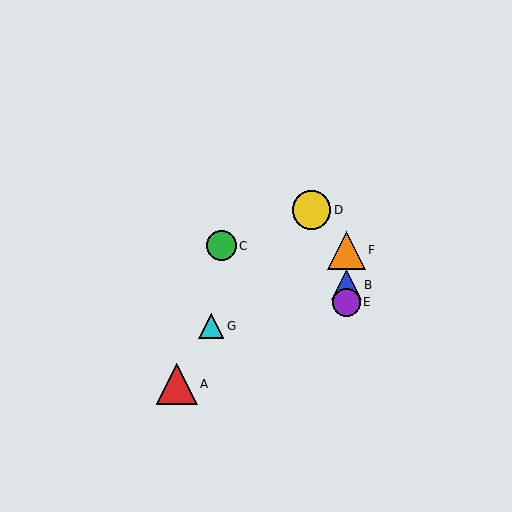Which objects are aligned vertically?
Objects B, E, F are aligned vertically.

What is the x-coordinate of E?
Object E is at x≈346.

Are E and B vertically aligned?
Yes, both are at x≈346.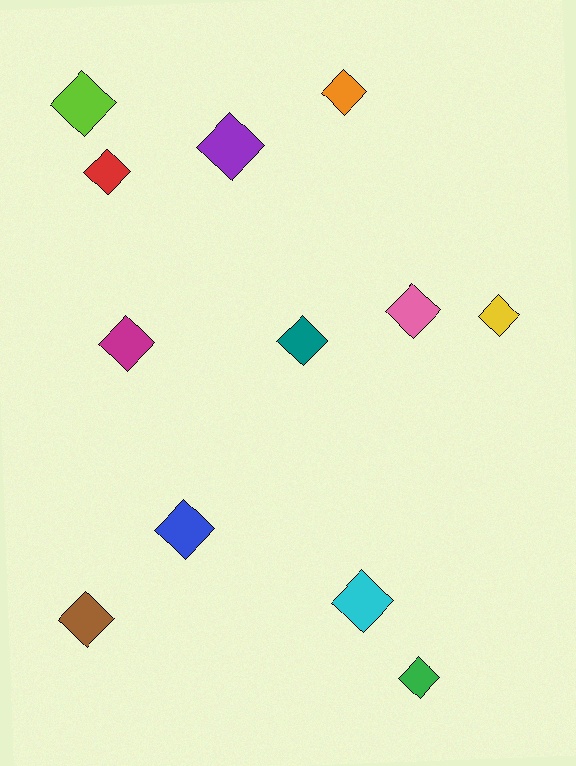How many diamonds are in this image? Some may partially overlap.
There are 12 diamonds.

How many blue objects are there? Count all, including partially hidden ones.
There is 1 blue object.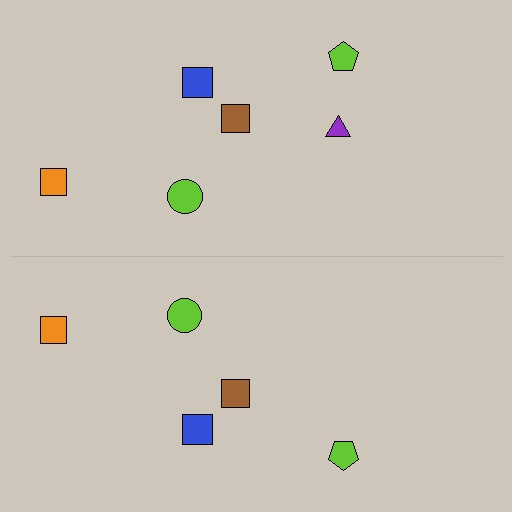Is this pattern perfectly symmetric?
No, the pattern is not perfectly symmetric. A purple triangle is missing from the bottom side.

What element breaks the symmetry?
A purple triangle is missing from the bottom side.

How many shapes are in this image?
There are 11 shapes in this image.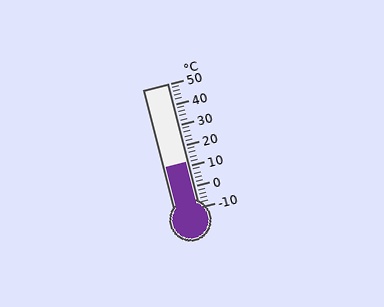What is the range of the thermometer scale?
The thermometer scale ranges from -10°C to 50°C.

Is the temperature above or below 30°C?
The temperature is below 30°C.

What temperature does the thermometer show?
The thermometer shows approximately 12°C.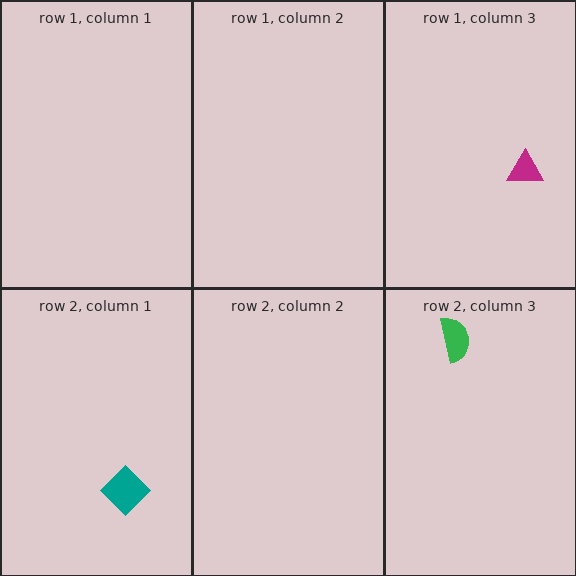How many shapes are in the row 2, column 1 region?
1.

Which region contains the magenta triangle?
The row 1, column 3 region.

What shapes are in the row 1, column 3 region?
The magenta triangle.